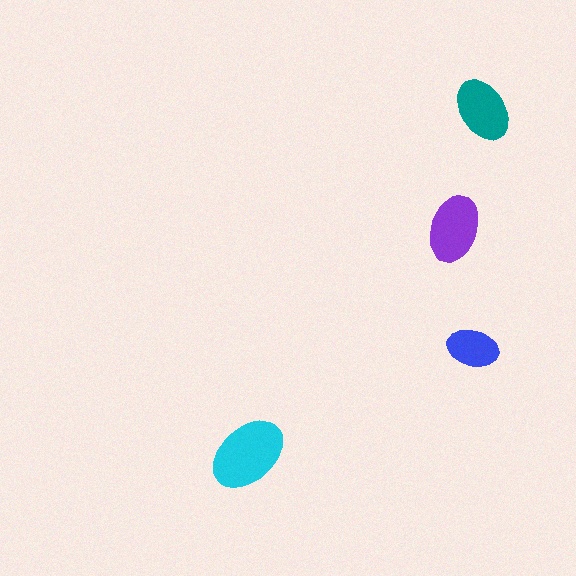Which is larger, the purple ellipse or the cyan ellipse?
The cyan one.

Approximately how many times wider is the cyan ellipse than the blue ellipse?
About 1.5 times wider.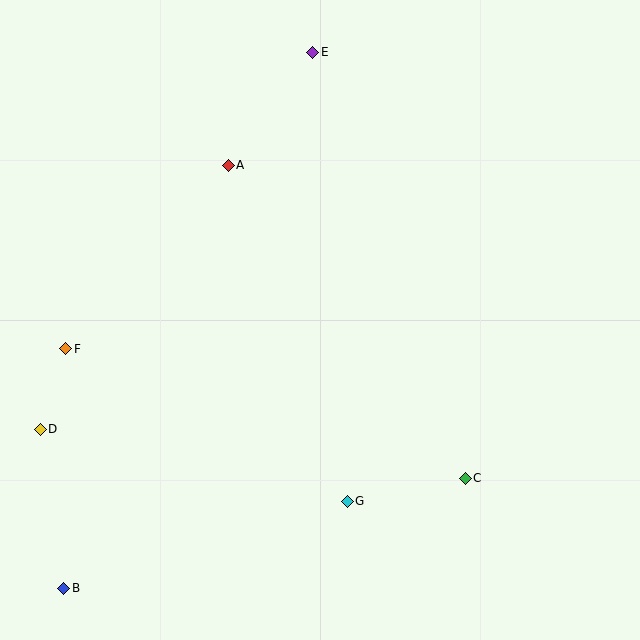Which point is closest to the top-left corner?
Point A is closest to the top-left corner.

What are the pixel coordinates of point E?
Point E is at (313, 52).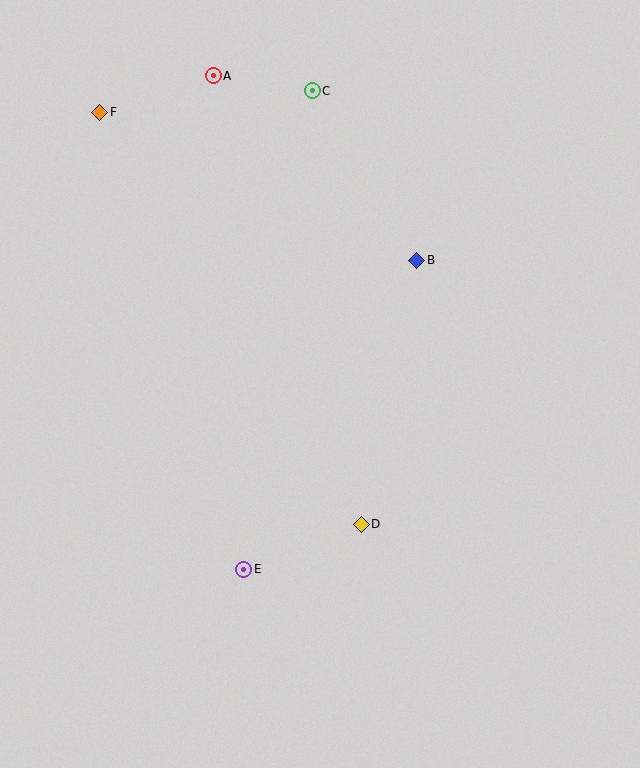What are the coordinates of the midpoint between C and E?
The midpoint between C and E is at (278, 330).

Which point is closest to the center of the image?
Point D at (361, 524) is closest to the center.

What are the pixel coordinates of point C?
Point C is at (313, 91).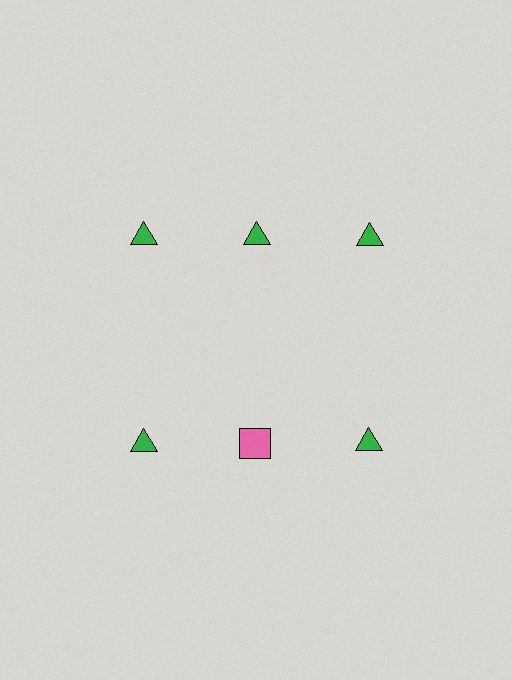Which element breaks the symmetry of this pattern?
The pink square in the second row, second from left column breaks the symmetry. All other shapes are green triangles.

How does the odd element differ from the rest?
It differs in both color (pink instead of green) and shape (square instead of triangle).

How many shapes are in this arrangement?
There are 6 shapes arranged in a grid pattern.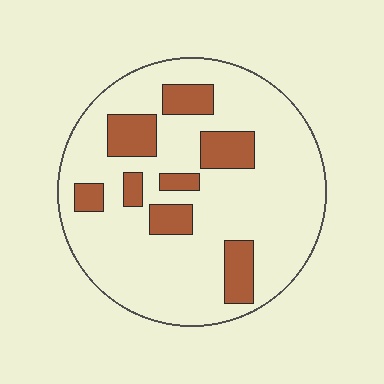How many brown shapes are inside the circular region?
8.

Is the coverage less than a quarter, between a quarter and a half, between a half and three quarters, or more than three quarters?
Less than a quarter.